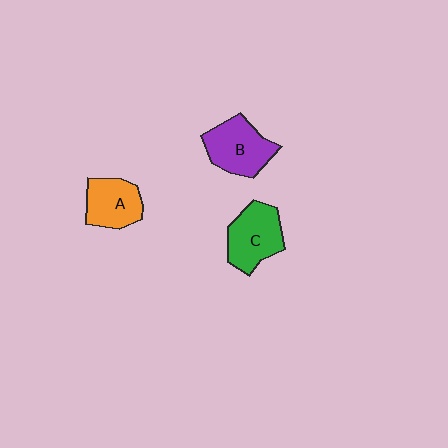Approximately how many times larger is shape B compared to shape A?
Approximately 1.2 times.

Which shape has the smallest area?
Shape A (orange).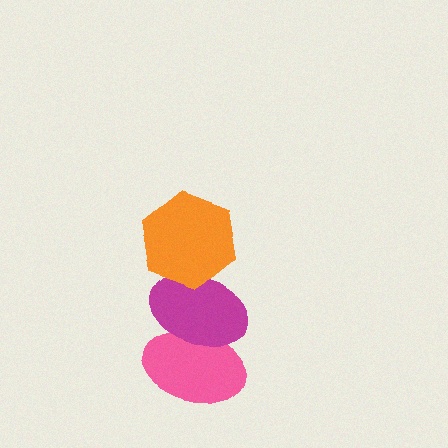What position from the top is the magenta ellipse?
The magenta ellipse is 2nd from the top.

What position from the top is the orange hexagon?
The orange hexagon is 1st from the top.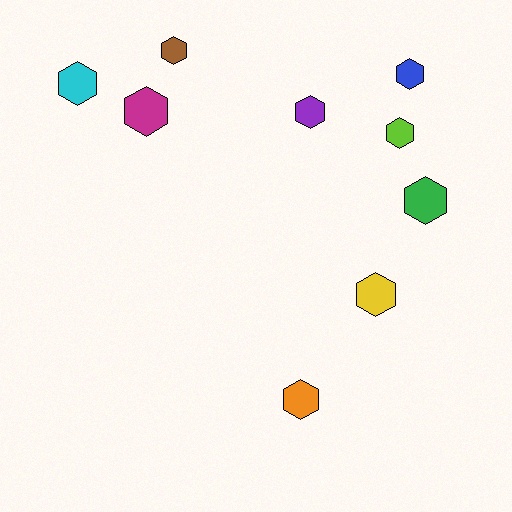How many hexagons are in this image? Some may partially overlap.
There are 9 hexagons.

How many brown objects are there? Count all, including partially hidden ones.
There is 1 brown object.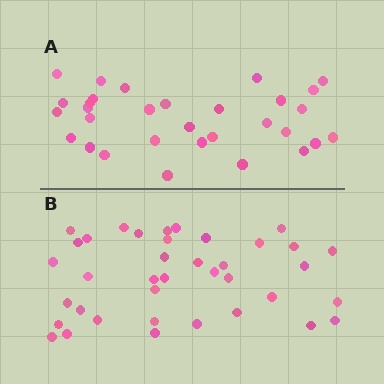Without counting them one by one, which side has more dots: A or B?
Region B (the bottom region) has more dots.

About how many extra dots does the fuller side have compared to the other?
Region B has roughly 8 or so more dots than region A.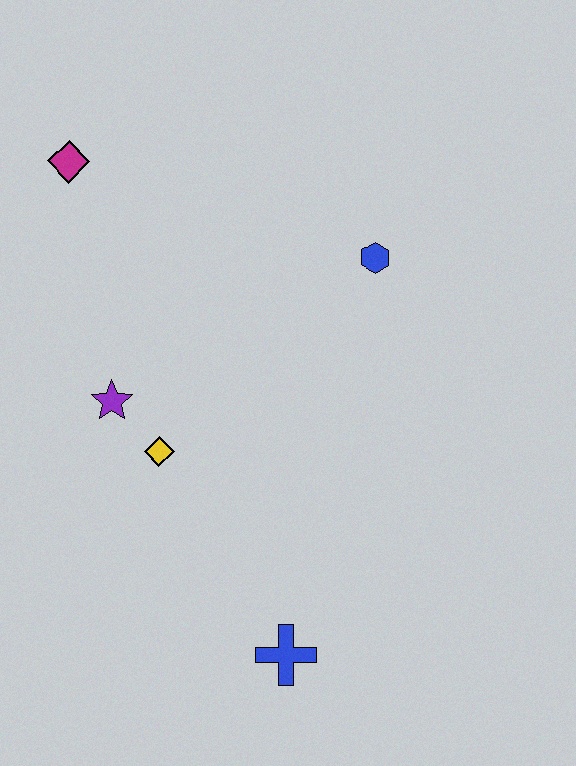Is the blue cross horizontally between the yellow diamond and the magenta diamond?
No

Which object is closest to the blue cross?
The yellow diamond is closest to the blue cross.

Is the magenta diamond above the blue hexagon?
Yes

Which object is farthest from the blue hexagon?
The blue cross is farthest from the blue hexagon.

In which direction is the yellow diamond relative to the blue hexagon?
The yellow diamond is to the left of the blue hexagon.